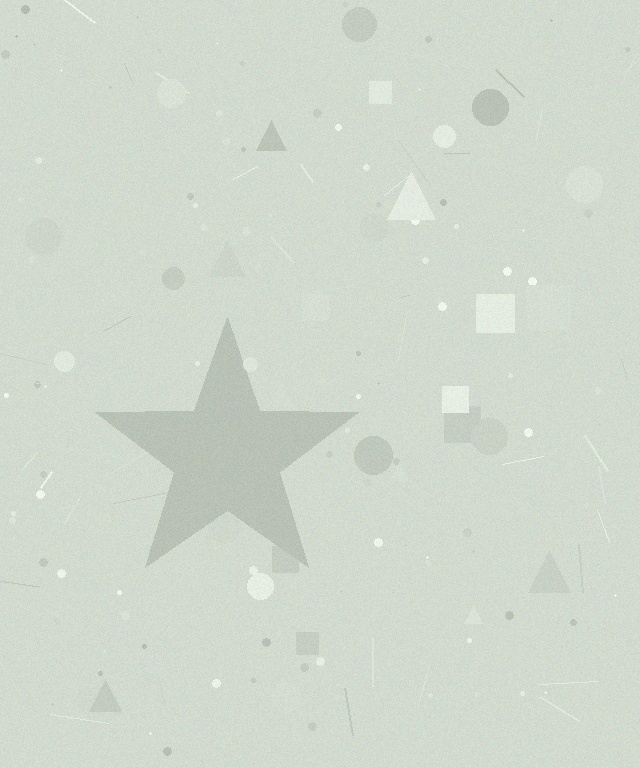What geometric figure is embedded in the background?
A star is embedded in the background.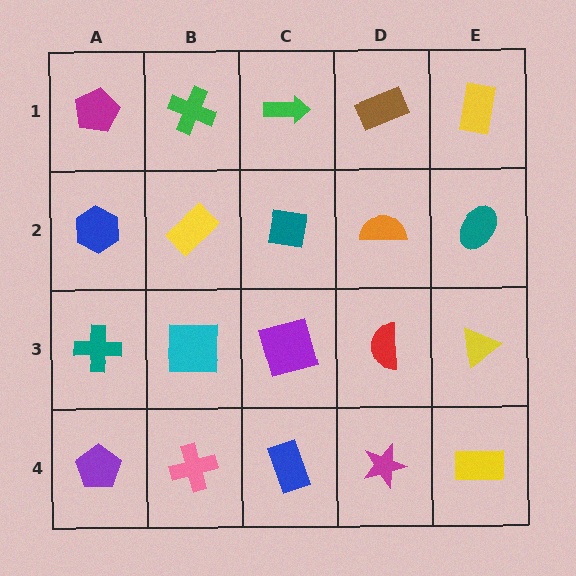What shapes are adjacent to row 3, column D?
An orange semicircle (row 2, column D), a magenta star (row 4, column D), a purple square (row 3, column C), a yellow triangle (row 3, column E).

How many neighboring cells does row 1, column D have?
3.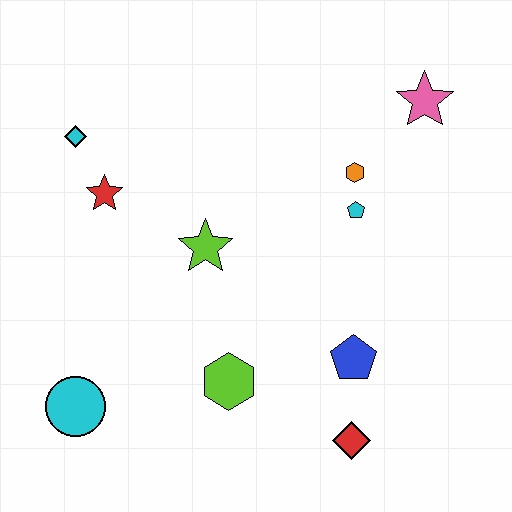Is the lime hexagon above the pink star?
No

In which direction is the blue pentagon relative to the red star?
The blue pentagon is to the right of the red star.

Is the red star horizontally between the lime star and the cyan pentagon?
No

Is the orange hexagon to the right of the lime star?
Yes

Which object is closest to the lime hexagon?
The blue pentagon is closest to the lime hexagon.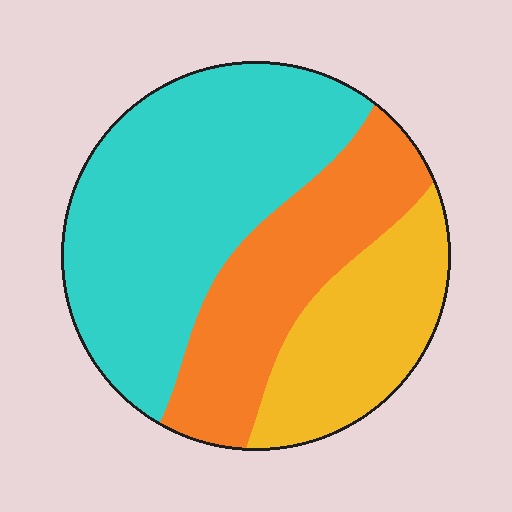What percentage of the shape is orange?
Orange takes up about one quarter (1/4) of the shape.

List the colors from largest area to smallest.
From largest to smallest: cyan, orange, yellow.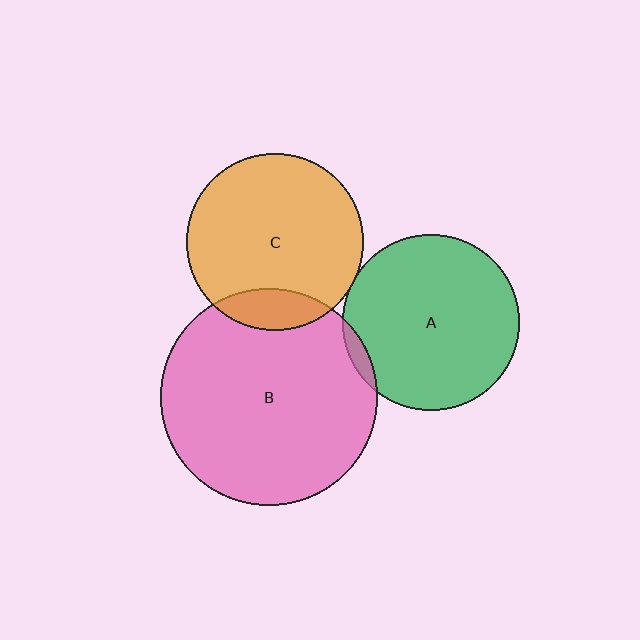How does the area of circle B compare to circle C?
Approximately 1.5 times.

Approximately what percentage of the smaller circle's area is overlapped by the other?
Approximately 15%.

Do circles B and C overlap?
Yes.